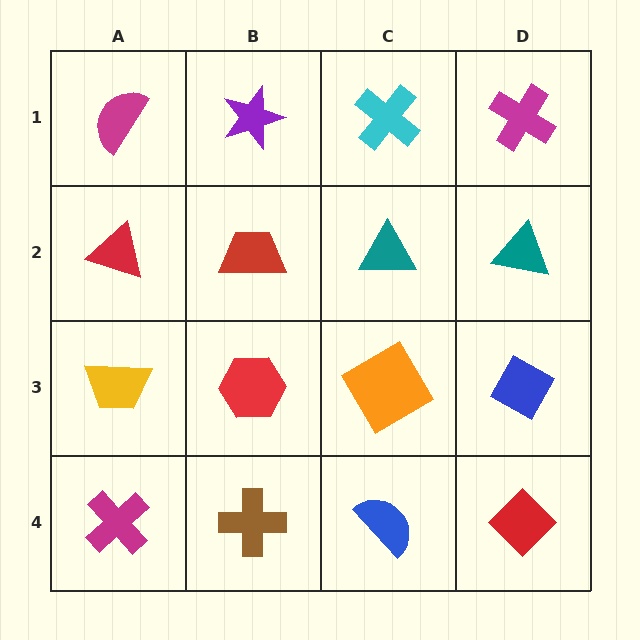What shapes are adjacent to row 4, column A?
A yellow trapezoid (row 3, column A), a brown cross (row 4, column B).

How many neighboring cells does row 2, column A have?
3.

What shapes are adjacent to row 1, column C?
A teal triangle (row 2, column C), a purple star (row 1, column B), a magenta cross (row 1, column D).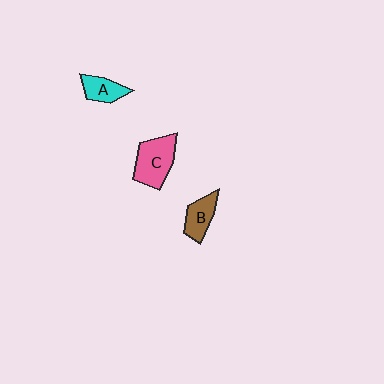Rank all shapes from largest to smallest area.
From largest to smallest: C (pink), B (brown), A (cyan).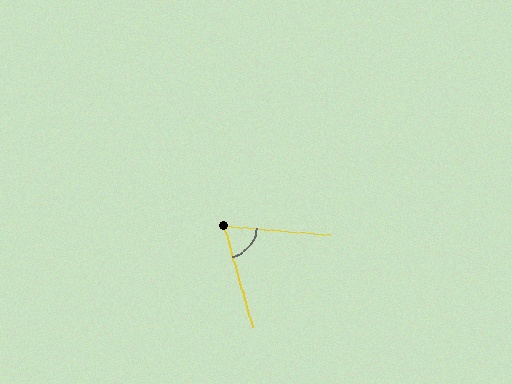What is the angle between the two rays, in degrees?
Approximately 69 degrees.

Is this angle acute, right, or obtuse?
It is acute.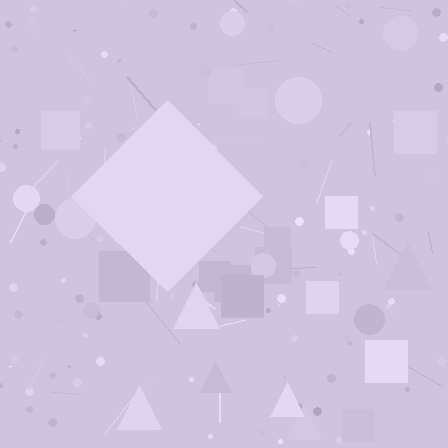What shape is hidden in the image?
A diamond is hidden in the image.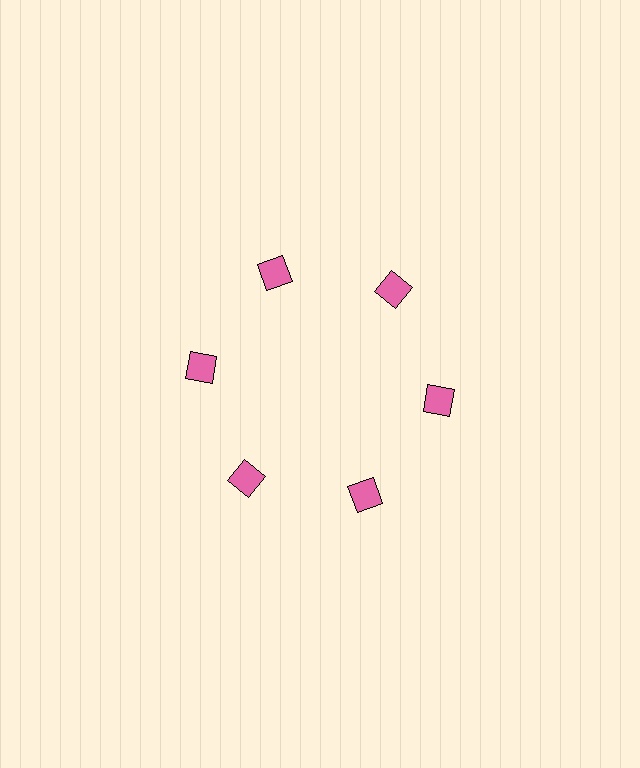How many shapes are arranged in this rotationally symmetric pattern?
There are 6 shapes, arranged in 6 groups of 1.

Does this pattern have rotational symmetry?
Yes, this pattern has 6-fold rotational symmetry. It looks the same after rotating 60 degrees around the center.